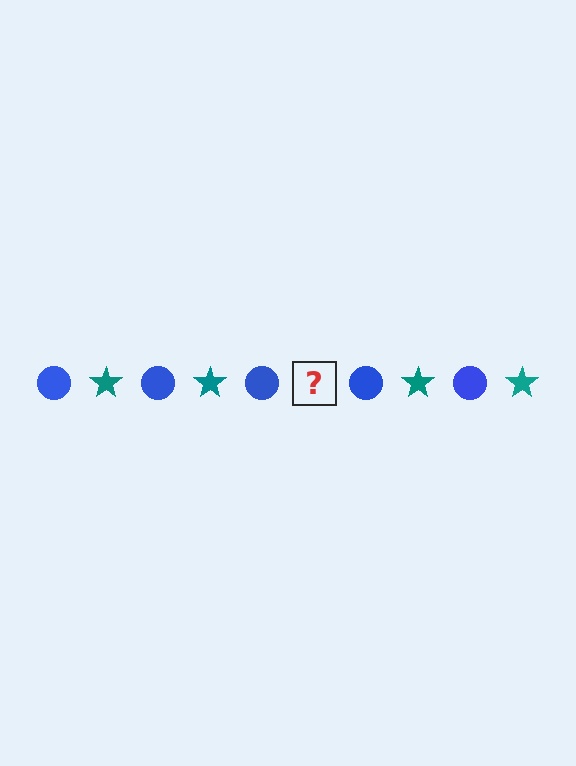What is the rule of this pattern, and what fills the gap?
The rule is that the pattern alternates between blue circle and teal star. The gap should be filled with a teal star.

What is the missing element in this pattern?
The missing element is a teal star.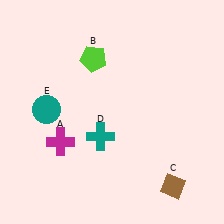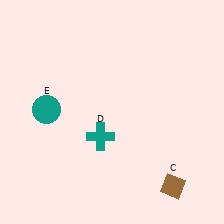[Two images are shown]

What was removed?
The lime pentagon (B), the magenta cross (A) were removed in Image 2.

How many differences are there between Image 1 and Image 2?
There are 2 differences between the two images.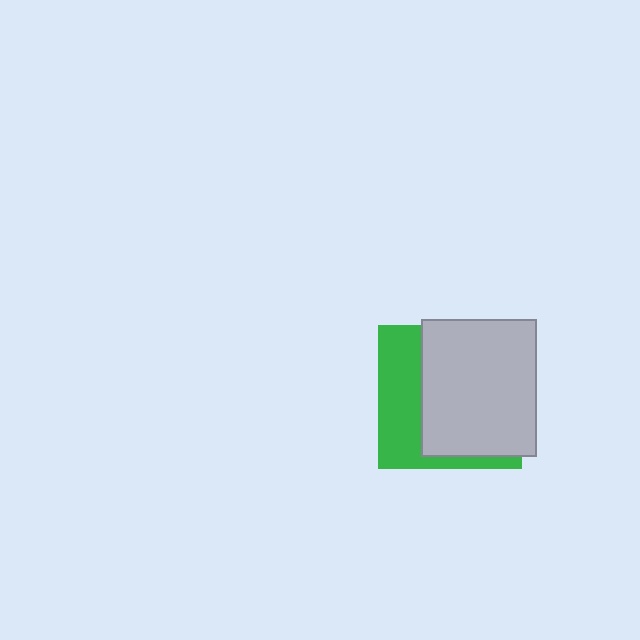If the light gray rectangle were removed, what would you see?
You would see the complete green square.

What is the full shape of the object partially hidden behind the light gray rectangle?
The partially hidden object is a green square.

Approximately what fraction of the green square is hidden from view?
Roughly 64% of the green square is hidden behind the light gray rectangle.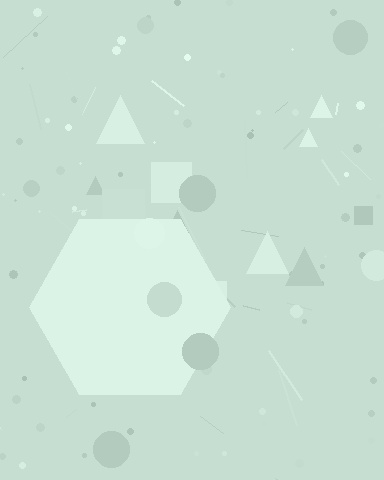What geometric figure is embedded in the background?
A hexagon is embedded in the background.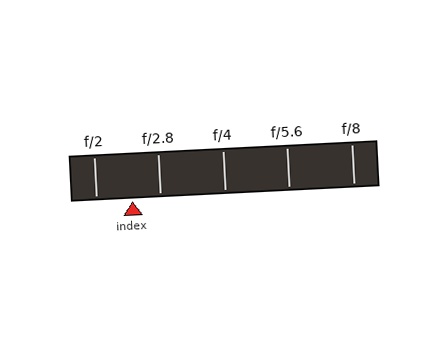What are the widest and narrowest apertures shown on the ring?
The widest aperture shown is f/2 and the narrowest is f/8.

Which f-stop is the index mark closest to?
The index mark is closest to f/2.8.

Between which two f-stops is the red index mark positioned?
The index mark is between f/2 and f/2.8.